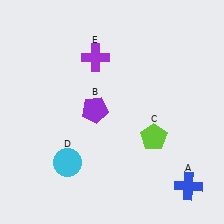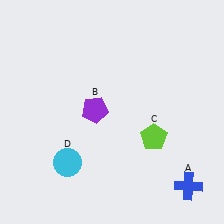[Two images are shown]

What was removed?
The purple cross (E) was removed in Image 2.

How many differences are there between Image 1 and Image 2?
There is 1 difference between the two images.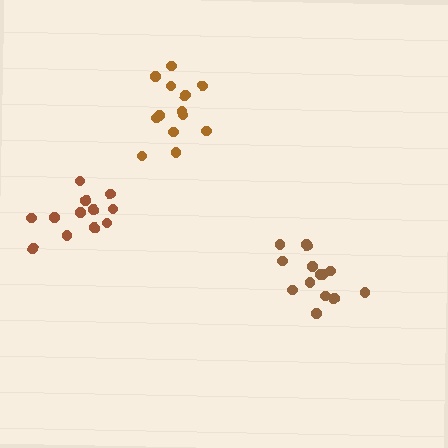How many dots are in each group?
Group 1: 12 dots, Group 2: 14 dots, Group 3: 13 dots (39 total).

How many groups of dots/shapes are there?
There are 3 groups.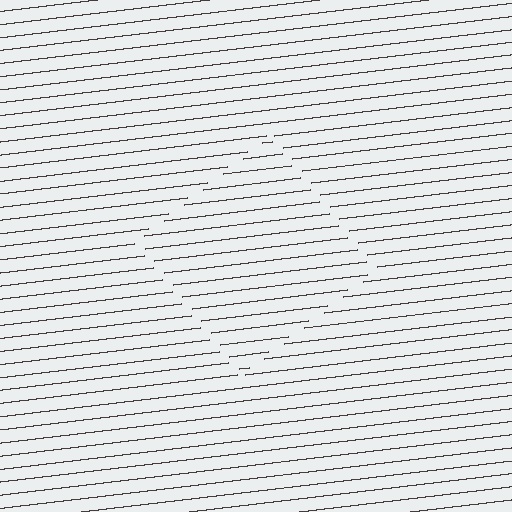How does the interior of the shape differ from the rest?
The interior of the shape contains the same grating, shifted by half a period — the contour is defined by the phase discontinuity where line-ends from the inner and outer gratings abut.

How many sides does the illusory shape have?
4 sides — the line-ends trace a square.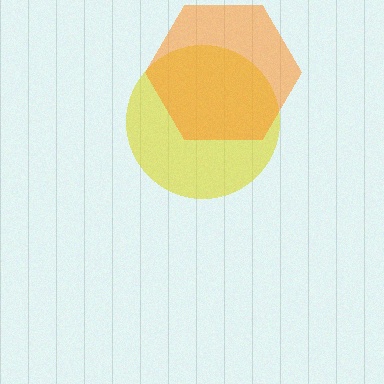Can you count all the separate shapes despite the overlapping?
Yes, there are 2 separate shapes.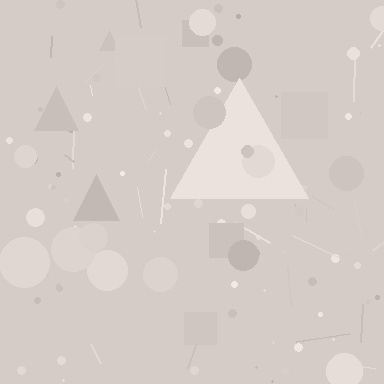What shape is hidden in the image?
A triangle is hidden in the image.